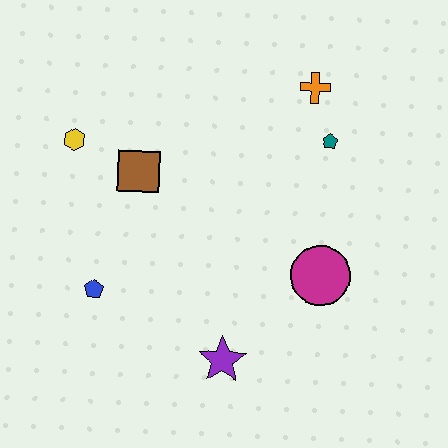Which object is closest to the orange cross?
The teal pentagon is closest to the orange cross.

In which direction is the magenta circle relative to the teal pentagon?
The magenta circle is below the teal pentagon.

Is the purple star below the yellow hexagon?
Yes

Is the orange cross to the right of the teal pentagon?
No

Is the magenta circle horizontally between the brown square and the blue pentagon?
No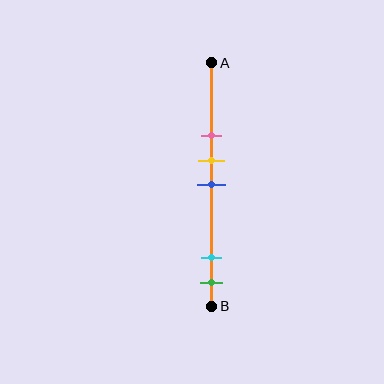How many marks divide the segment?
There are 5 marks dividing the segment.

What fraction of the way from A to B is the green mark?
The green mark is approximately 90% (0.9) of the way from A to B.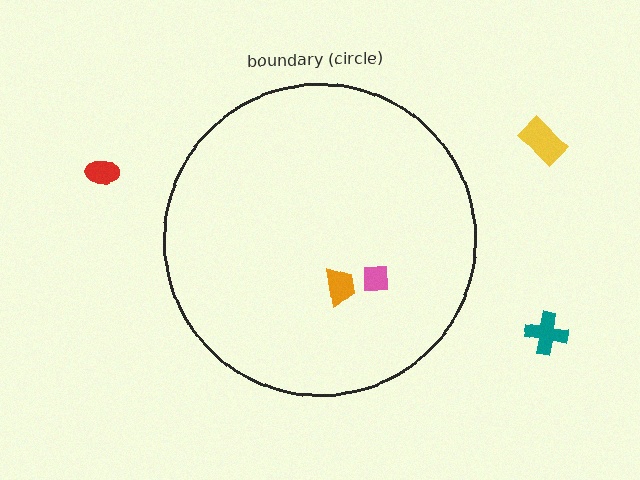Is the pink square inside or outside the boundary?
Inside.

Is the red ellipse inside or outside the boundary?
Outside.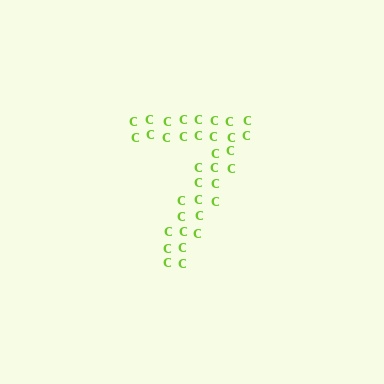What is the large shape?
The large shape is the digit 7.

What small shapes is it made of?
It is made of small letter C's.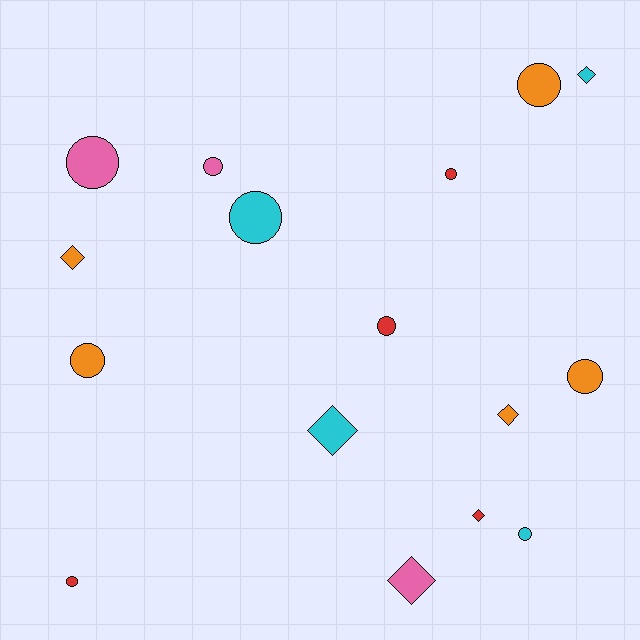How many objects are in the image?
There are 16 objects.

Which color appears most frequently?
Orange, with 5 objects.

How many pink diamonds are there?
There is 1 pink diamond.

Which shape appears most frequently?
Circle, with 10 objects.